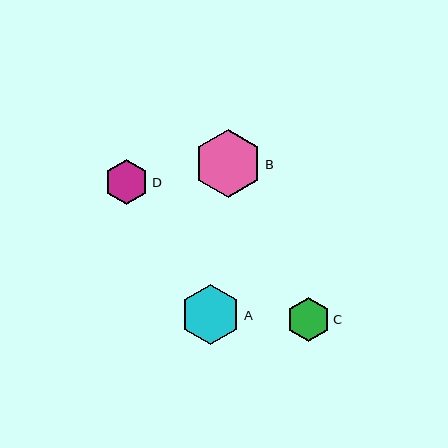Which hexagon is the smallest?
Hexagon C is the smallest with a size of approximately 44 pixels.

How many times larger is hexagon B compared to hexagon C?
Hexagon B is approximately 1.5 times the size of hexagon C.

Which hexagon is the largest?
Hexagon B is the largest with a size of approximately 68 pixels.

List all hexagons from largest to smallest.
From largest to smallest: B, A, D, C.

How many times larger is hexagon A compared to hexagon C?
Hexagon A is approximately 1.4 times the size of hexagon C.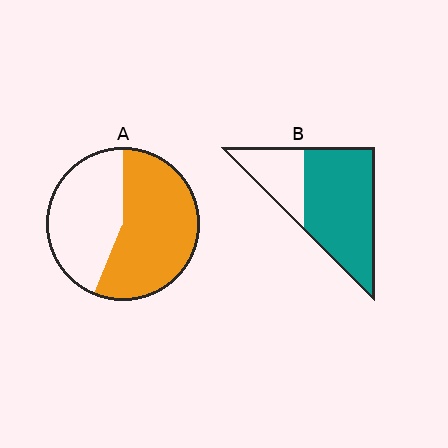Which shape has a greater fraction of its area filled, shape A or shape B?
Shape B.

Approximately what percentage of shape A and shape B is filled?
A is approximately 55% and B is approximately 70%.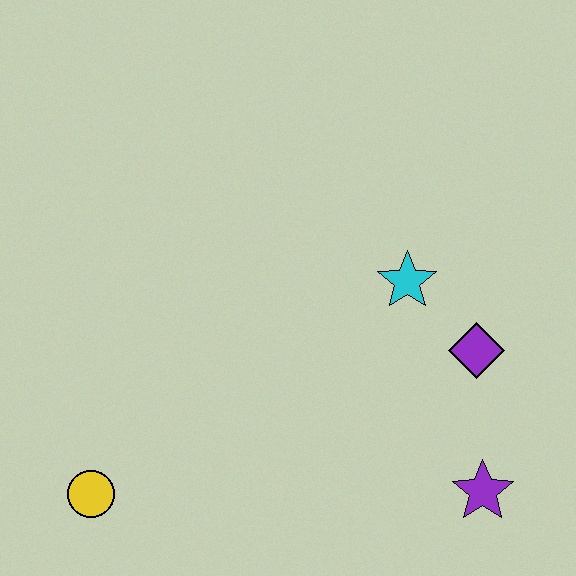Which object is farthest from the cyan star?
The yellow circle is farthest from the cyan star.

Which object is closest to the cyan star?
The purple diamond is closest to the cyan star.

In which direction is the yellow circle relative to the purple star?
The yellow circle is to the left of the purple star.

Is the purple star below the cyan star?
Yes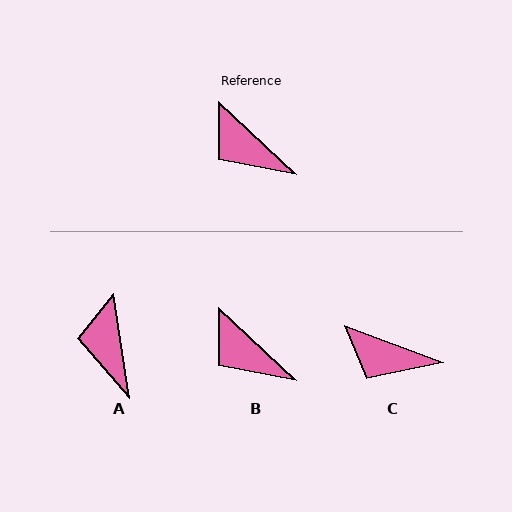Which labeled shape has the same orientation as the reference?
B.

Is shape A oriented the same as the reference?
No, it is off by about 38 degrees.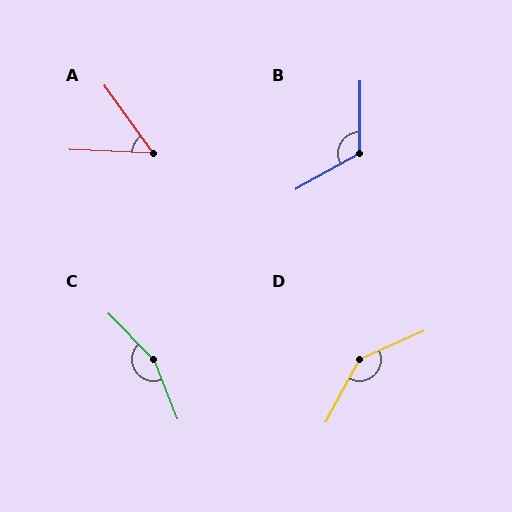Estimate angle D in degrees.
Approximately 142 degrees.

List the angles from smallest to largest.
A (52°), B (120°), D (142°), C (158°).